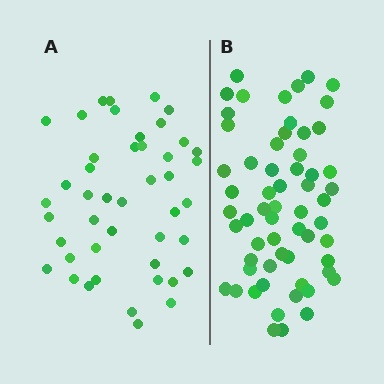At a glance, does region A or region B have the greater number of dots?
Region B (the right region) has more dots.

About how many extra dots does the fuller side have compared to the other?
Region B has approximately 15 more dots than region A.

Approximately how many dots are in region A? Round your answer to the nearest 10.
About 40 dots. (The exact count is 45, which rounds to 40.)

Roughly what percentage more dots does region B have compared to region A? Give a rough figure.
About 35% more.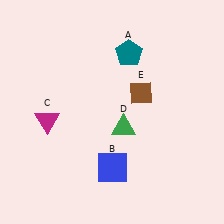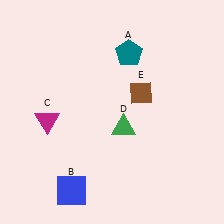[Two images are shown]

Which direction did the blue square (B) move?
The blue square (B) moved left.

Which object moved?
The blue square (B) moved left.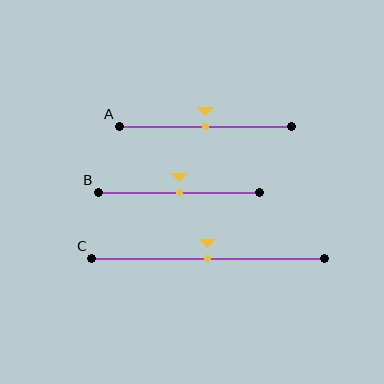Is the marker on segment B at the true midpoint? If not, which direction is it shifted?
Yes, the marker on segment B is at the true midpoint.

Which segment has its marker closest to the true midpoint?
Segment A has its marker closest to the true midpoint.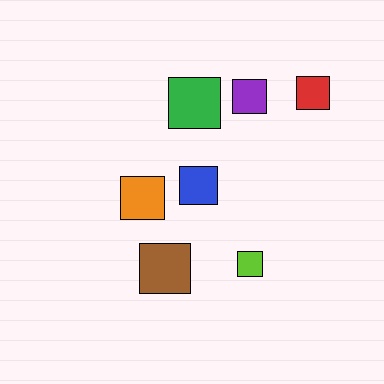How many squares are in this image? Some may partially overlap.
There are 7 squares.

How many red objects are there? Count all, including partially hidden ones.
There is 1 red object.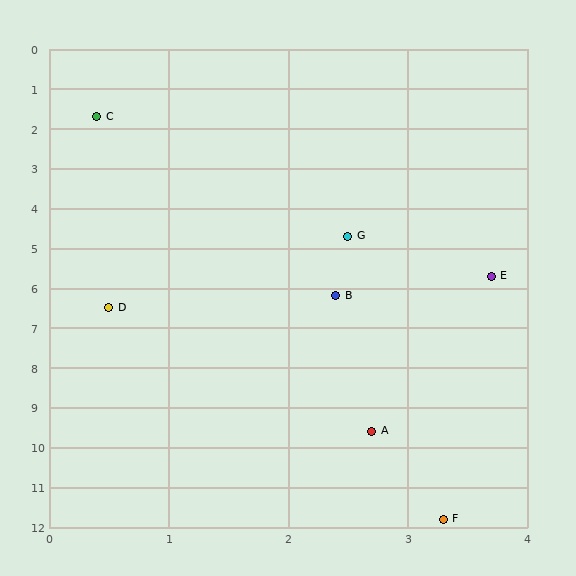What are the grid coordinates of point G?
Point G is at approximately (2.5, 4.7).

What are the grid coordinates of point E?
Point E is at approximately (3.7, 5.7).